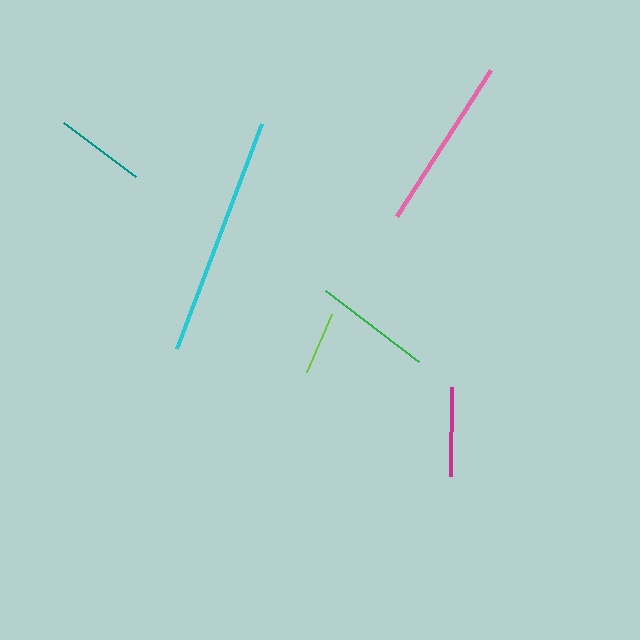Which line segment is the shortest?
The lime line is the shortest at approximately 63 pixels.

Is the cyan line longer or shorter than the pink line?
The cyan line is longer than the pink line.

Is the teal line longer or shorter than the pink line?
The pink line is longer than the teal line.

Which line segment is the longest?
The cyan line is the longest at approximately 241 pixels.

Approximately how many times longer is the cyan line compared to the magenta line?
The cyan line is approximately 2.7 times the length of the magenta line.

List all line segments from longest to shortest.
From longest to shortest: cyan, pink, green, teal, magenta, lime.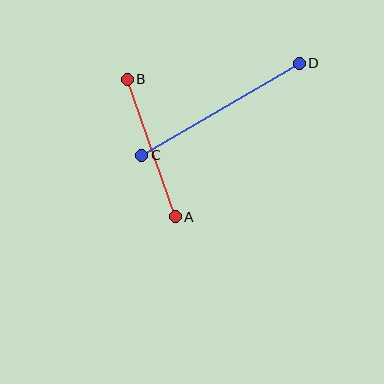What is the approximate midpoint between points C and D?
The midpoint is at approximately (221, 109) pixels.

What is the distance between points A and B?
The distance is approximately 145 pixels.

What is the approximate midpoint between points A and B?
The midpoint is at approximately (151, 148) pixels.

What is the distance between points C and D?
The distance is approximately 182 pixels.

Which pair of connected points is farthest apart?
Points C and D are farthest apart.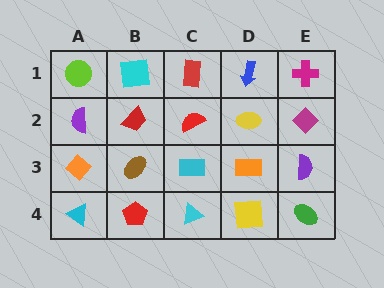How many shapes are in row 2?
5 shapes.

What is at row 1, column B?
A cyan square.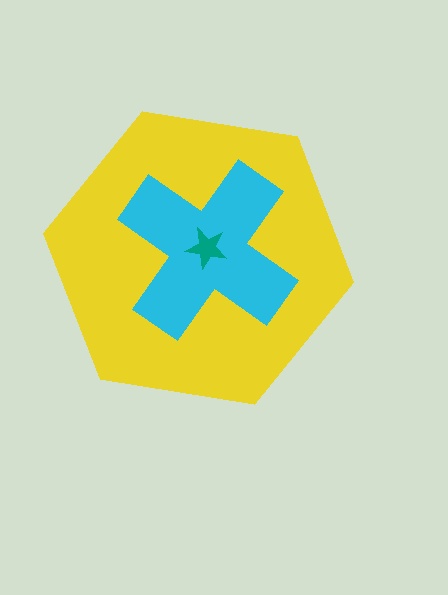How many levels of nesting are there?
3.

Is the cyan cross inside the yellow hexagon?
Yes.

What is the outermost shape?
The yellow hexagon.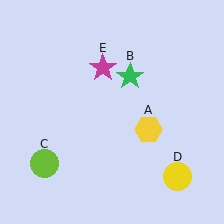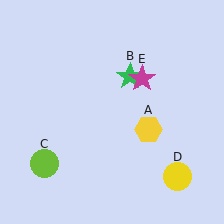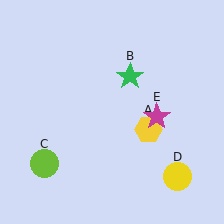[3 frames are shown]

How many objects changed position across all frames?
1 object changed position: magenta star (object E).